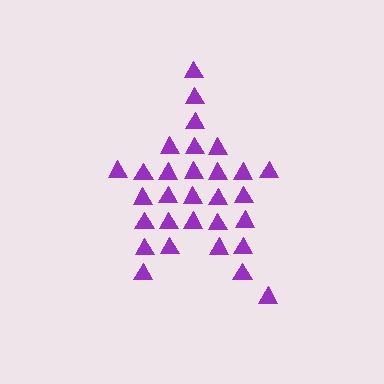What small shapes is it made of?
It is made of small triangles.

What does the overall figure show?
The overall figure shows a star.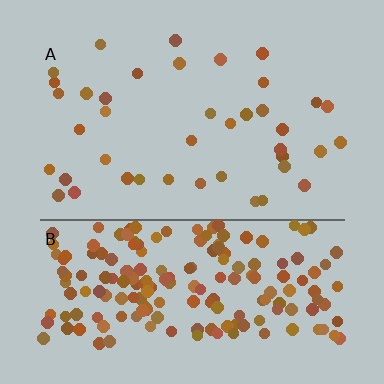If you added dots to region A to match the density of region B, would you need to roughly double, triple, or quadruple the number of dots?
Approximately quadruple.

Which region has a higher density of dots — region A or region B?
B (the bottom).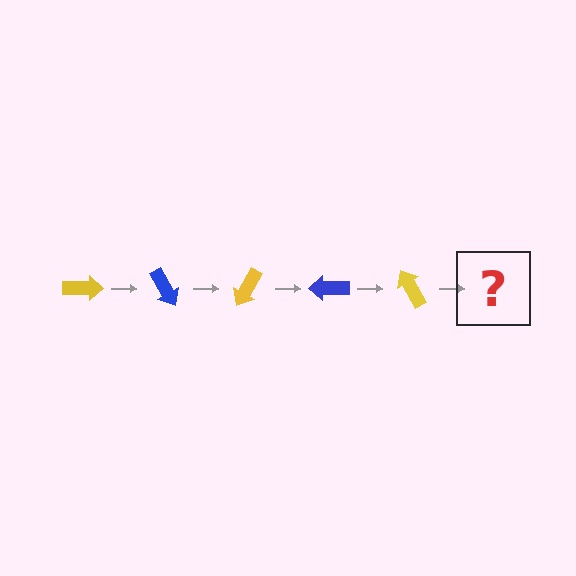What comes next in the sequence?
The next element should be a blue arrow, rotated 300 degrees from the start.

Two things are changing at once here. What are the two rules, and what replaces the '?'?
The two rules are that it rotates 60 degrees each step and the color cycles through yellow and blue. The '?' should be a blue arrow, rotated 300 degrees from the start.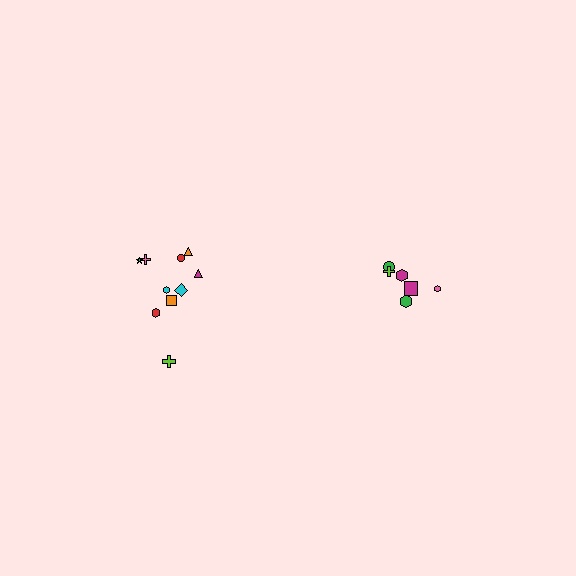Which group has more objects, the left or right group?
The left group.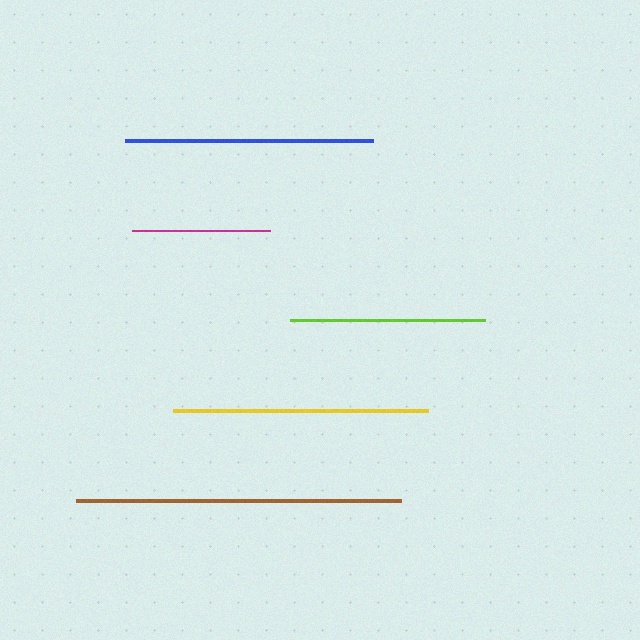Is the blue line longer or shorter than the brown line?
The brown line is longer than the blue line.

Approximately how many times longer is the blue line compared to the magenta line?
The blue line is approximately 1.8 times the length of the magenta line.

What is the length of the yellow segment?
The yellow segment is approximately 255 pixels long.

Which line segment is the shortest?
The magenta line is the shortest at approximately 139 pixels.